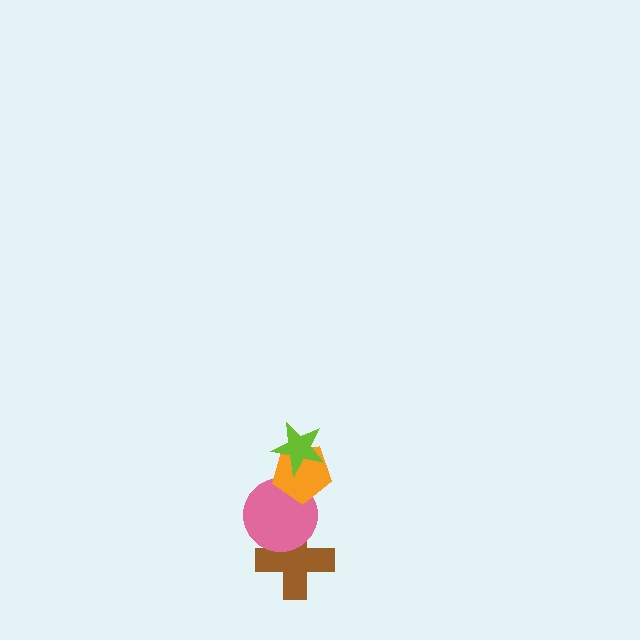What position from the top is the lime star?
The lime star is 1st from the top.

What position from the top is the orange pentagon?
The orange pentagon is 2nd from the top.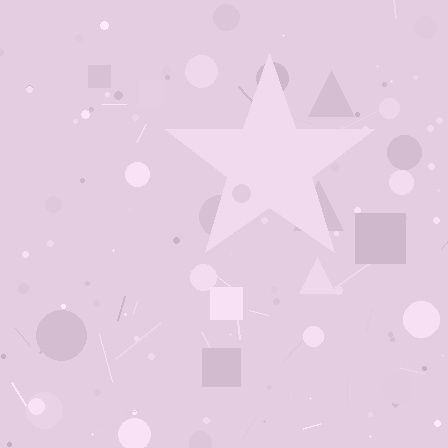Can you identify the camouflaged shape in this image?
The camouflaged shape is a star.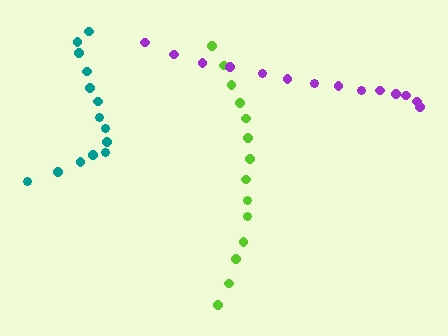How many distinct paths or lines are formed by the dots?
There are 3 distinct paths.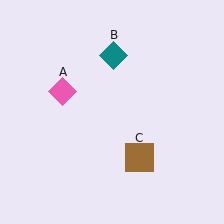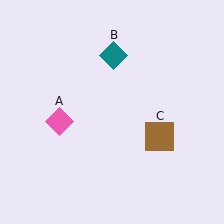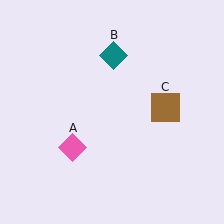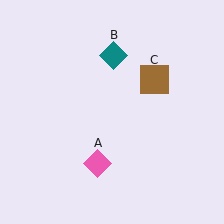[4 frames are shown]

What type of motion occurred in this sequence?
The pink diamond (object A), brown square (object C) rotated counterclockwise around the center of the scene.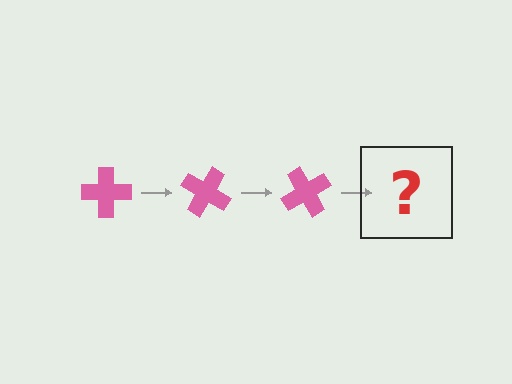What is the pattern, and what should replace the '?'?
The pattern is that the cross rotates 30 degrees each step. The '?' should be a pink cross rotated 90 degrees.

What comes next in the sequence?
The next element should be a pink cross rotated 90 degrees.